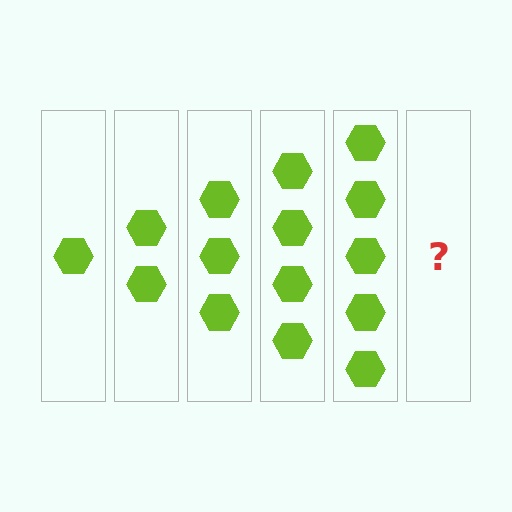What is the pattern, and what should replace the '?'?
The pattern is that each step adds one more hexagon. The '?' should be 6 hexagons.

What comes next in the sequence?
The next element should be 6 hexagons.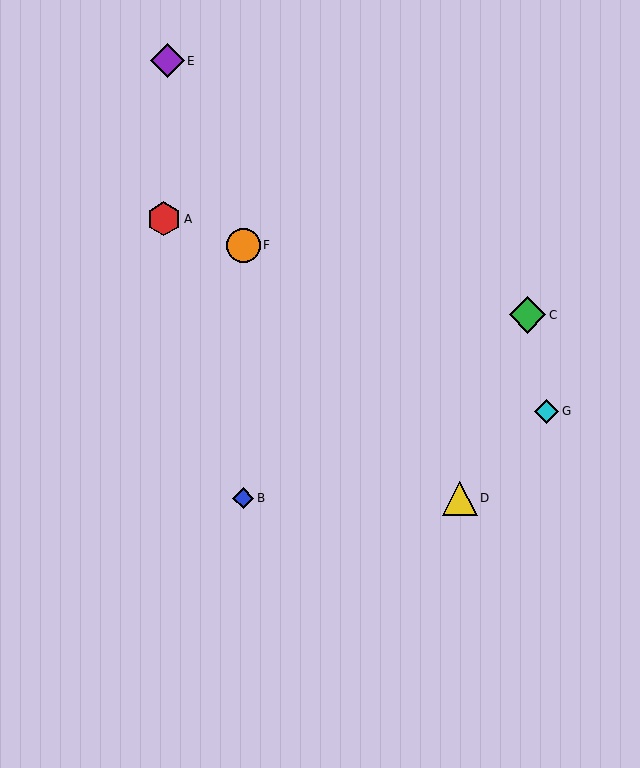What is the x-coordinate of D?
Object D is at x≈460.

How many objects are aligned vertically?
2 objects (B, F) are aligned vertically.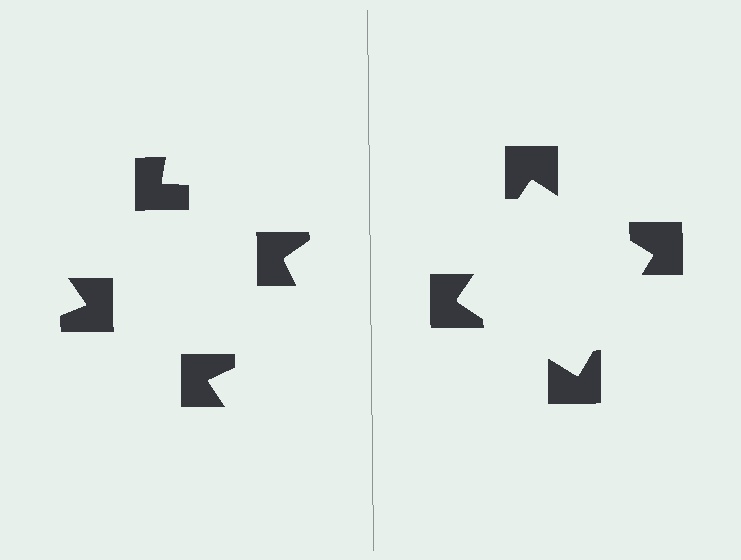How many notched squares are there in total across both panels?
8 — 4 on each side.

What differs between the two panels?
The notched squares are positioned identically on both sides; only the wedge orientations differ. On the right they align to a square; on the left they are misaligned.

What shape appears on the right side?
An illusory square.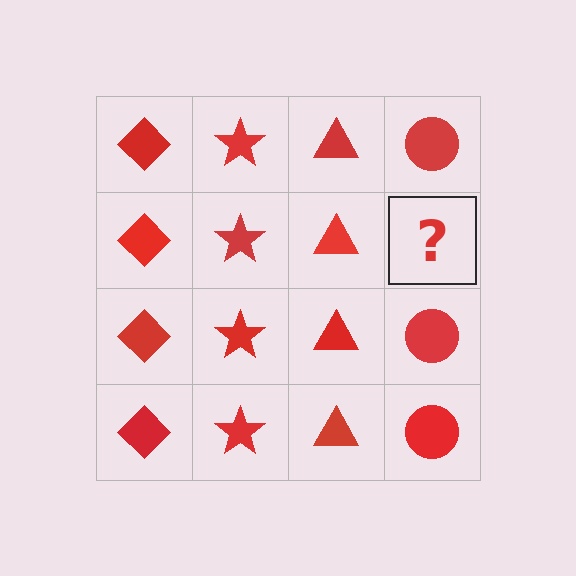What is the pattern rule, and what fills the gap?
The rule is that each column has a consistent shape. The gap should be filled with a red circle.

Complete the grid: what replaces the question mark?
The question mark should be replaced with a red circle.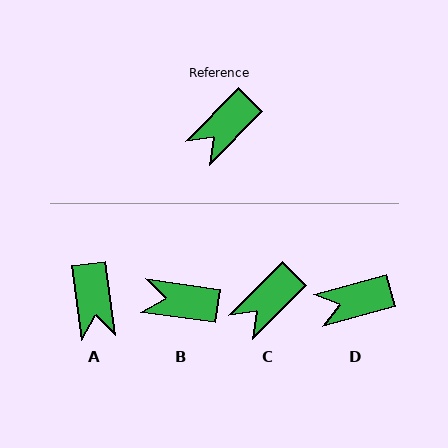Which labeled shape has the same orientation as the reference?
C.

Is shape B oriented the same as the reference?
No, it is off by about 53 degrees.